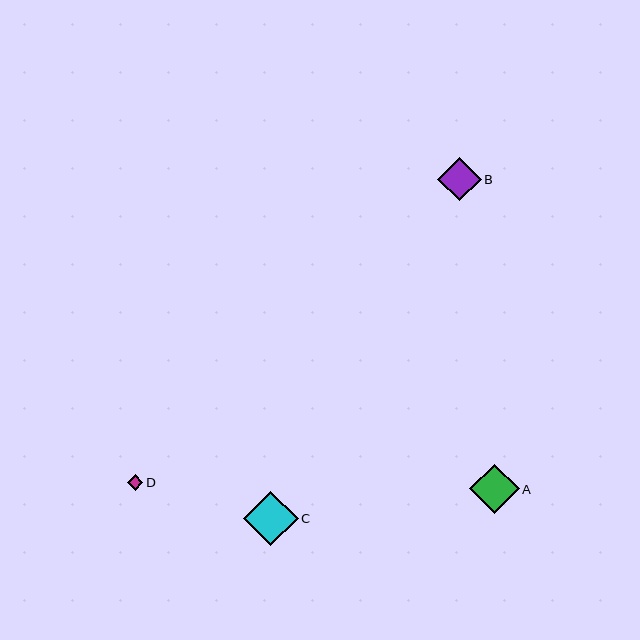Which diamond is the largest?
Diamond C is the largest with a size of approximately 54 pixels.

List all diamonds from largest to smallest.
From largest to smallest: C, A, B, D.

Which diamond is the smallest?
Diamond D is the smallest with a size of approximately 16 pixels.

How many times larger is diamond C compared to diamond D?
Diamond C is approximately 3.5 times the size of diamond D.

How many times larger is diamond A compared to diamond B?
Diamond A is approximately 1.1 times the size of diamond B.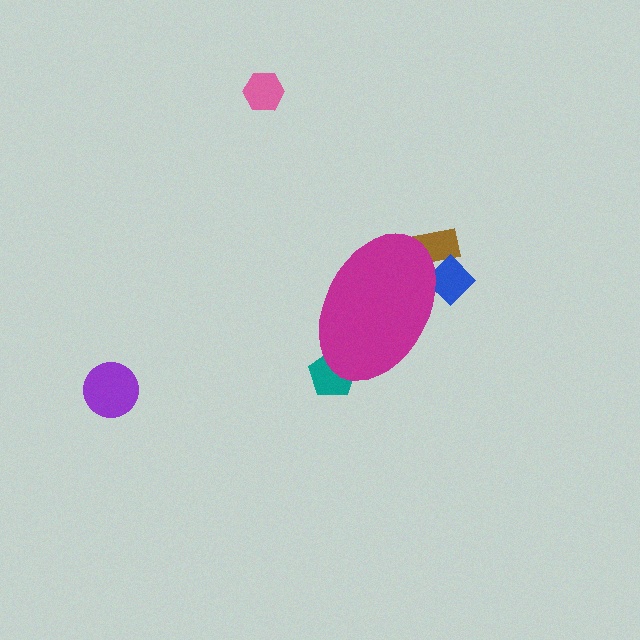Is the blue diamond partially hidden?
Yes, the blue diamond is partially hidden behind the magenta ellipse.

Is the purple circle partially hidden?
No, the purple circle is fully visible.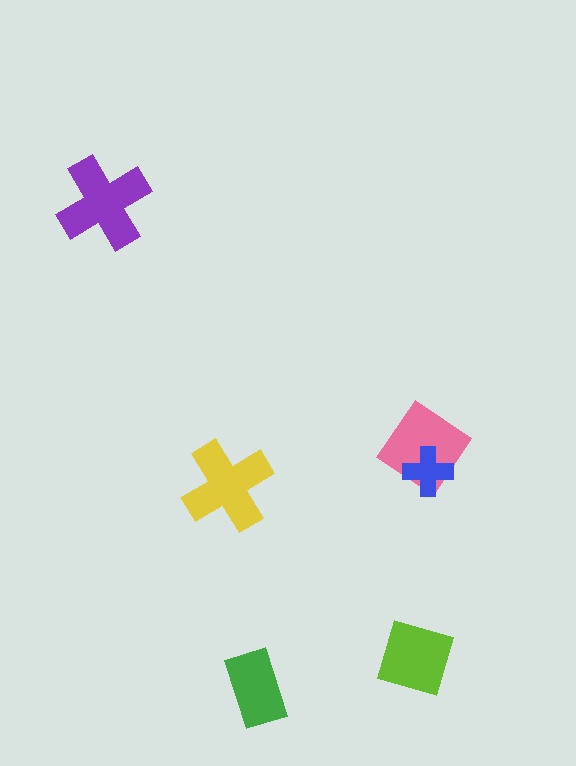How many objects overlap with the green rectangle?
0 objects overlap with the green rectangle.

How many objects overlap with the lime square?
0 objects overlap with the lime square.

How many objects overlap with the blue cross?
1 object overlaps with the blue cross.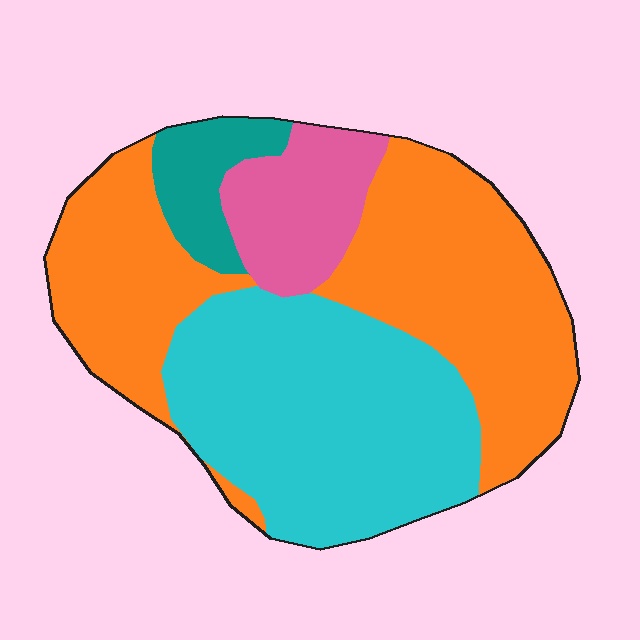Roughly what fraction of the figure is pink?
Pink covers around 10% of the figure.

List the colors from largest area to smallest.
From largest to smallest: orange, cyan, pink, teal.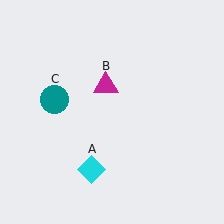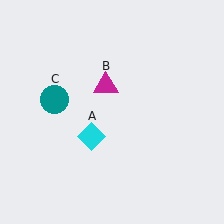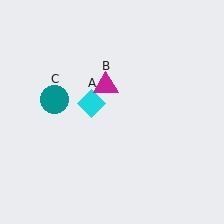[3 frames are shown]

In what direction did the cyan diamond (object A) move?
The cyan diamond (object A) moved up.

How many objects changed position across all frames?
1 object changed position: cyan diamond (object A).